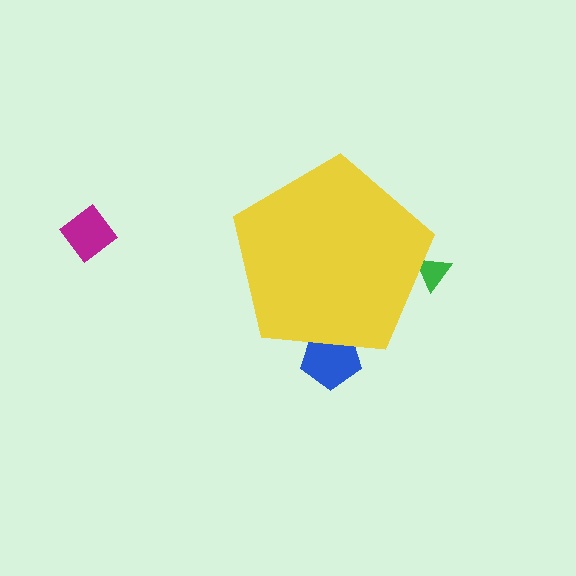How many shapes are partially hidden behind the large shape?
2 shapes are partially hidden.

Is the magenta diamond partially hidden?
No, the magenta diamond is fully visible.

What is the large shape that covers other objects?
A yellow pentagon.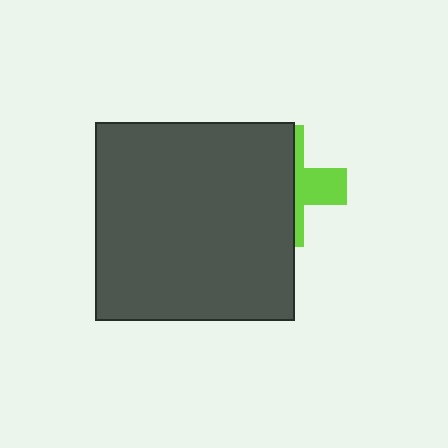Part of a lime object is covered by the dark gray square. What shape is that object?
It is a cross.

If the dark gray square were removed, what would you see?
You would see the complete lime cross.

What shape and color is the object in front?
The object in front is a dark gray square.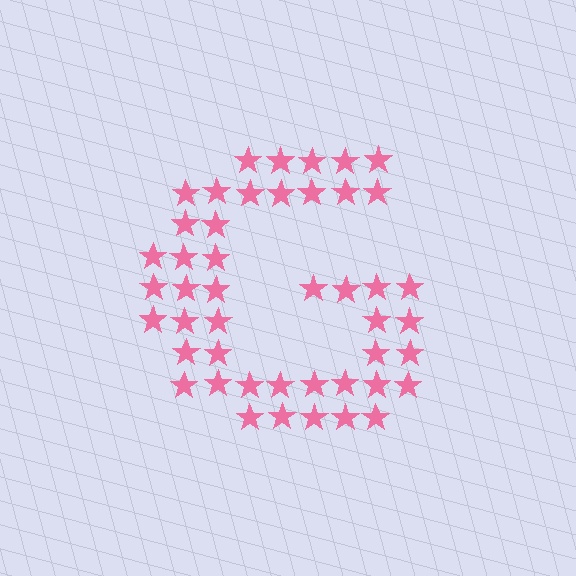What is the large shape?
The large shape is the letter G.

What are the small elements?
The small elements are stars.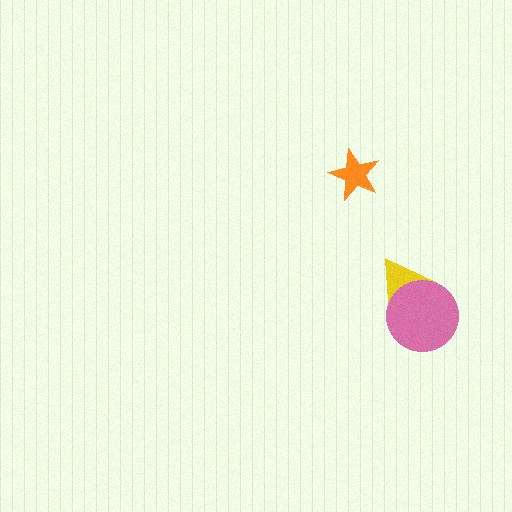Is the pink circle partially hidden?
No, no other shape covers it.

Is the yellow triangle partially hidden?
Yes, it is partially covered by another shape.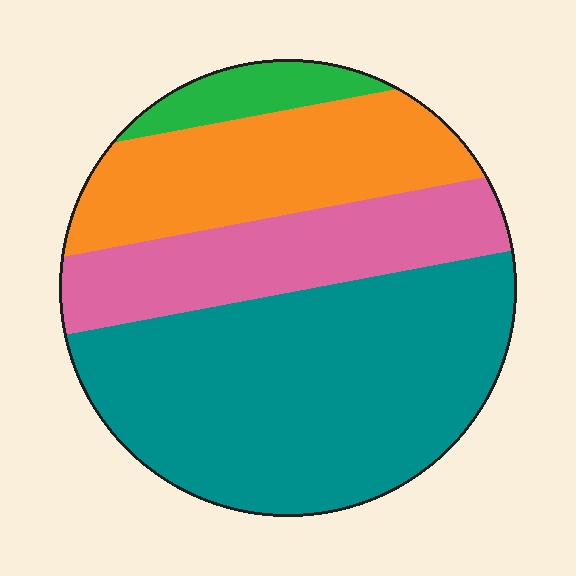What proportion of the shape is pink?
Pink takes up between a sixth and a third of the shape.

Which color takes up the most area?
Teal, at roughly 50%.